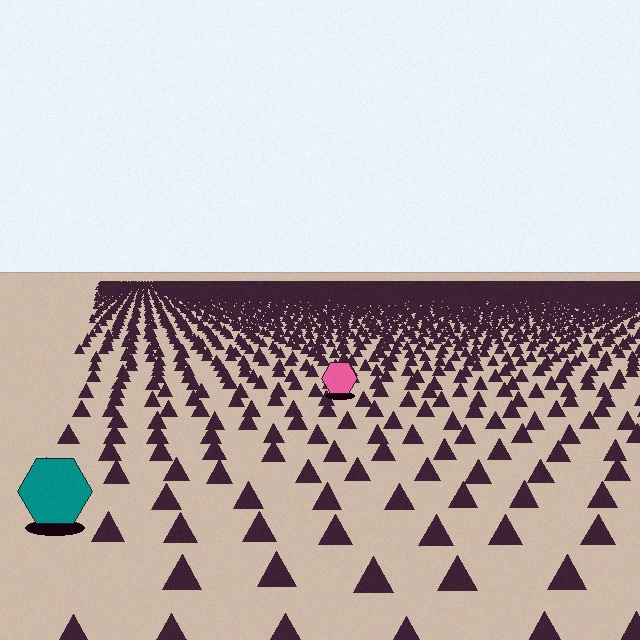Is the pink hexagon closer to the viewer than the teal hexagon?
No. The teal hexagon is closer — you can tell from the texture gradient: the ground texture is coarser near it.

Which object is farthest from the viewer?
The pink hexagon is farthest from the viewer. It appears smaller and the ground texture around it is denser.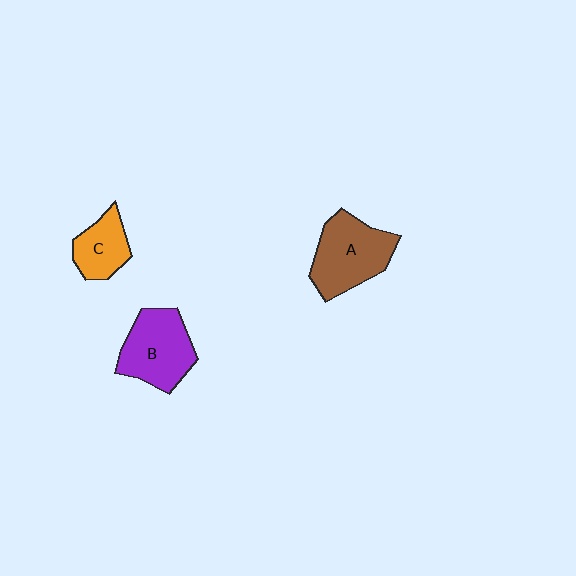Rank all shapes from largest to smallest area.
From largest to smallest: A (brown), B (purple), C (orange).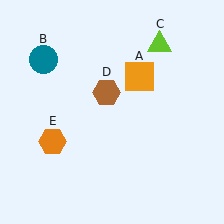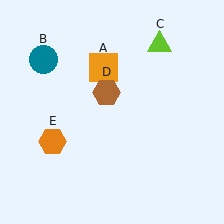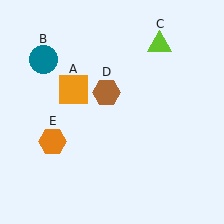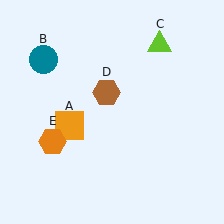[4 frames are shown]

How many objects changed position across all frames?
1 object changed position: orange square (object A).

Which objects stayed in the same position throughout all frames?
Teal circle (object B) and lime triangle (object C) and brown hexagon (object D) and orange hexagon (object E) remained stationary.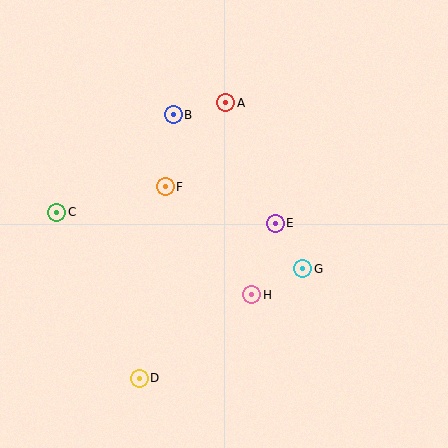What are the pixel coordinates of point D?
Point D is at (139, 378).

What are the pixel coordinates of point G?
Point G is at (303, 269).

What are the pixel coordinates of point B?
Point B is at (173, 115).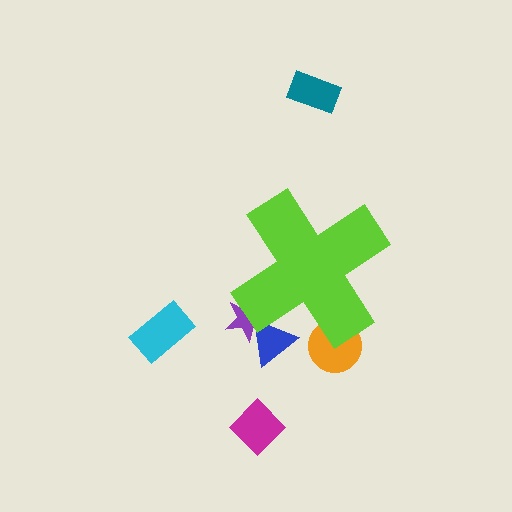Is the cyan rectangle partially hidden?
No, the cyan rectangle is fully visible.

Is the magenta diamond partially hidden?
No, the magenta diamond is fully visible.